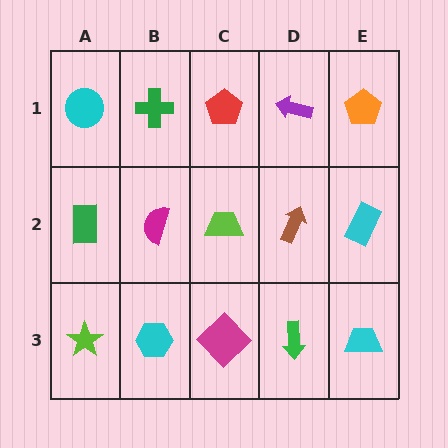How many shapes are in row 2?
5 shapes.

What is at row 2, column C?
A lime trapezoid.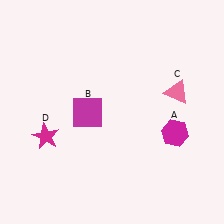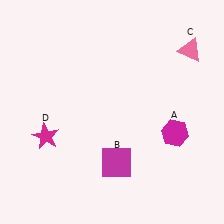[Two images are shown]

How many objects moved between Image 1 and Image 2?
2 objects moved between the two images.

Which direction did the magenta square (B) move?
The magenta square (B) moved down.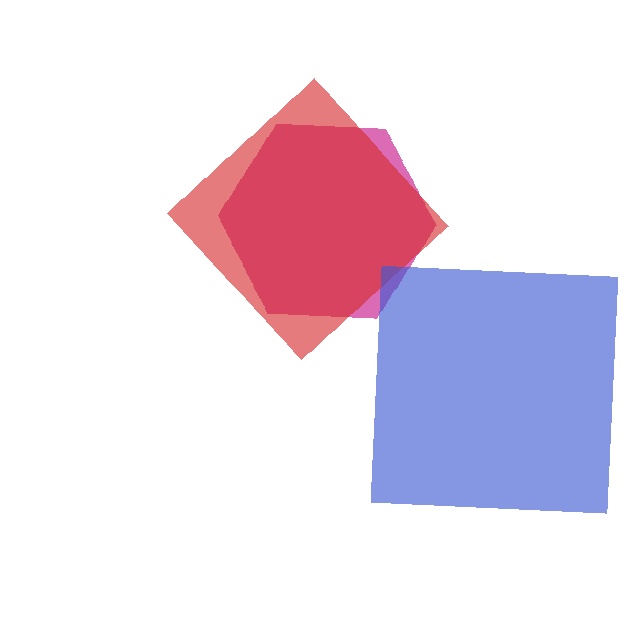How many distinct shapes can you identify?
There are 3 distinct shapes: a magenta hexagon, a red diamond, a blue square.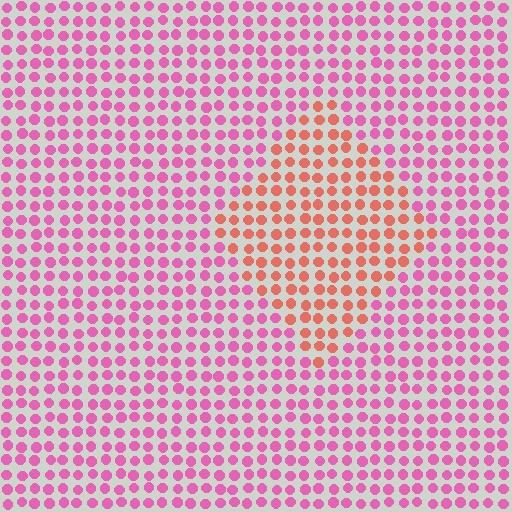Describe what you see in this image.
The image is filled with small pink elements in a uniform arrangement. A diamond-shaped region is visible where the elements are tinted to a slightly different hue, forming a subtle color boundary.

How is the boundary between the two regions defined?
The boundary is defined purely by a slight shift in hue (about 43 degrees). Spacing, size, and orientation are identical on both sides.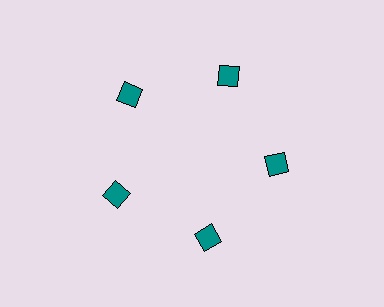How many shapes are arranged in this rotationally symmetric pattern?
There are 5 shapes, arranged in 5 groups of 1.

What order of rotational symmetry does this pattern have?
This pattern has 5-fold rotational symmetry.